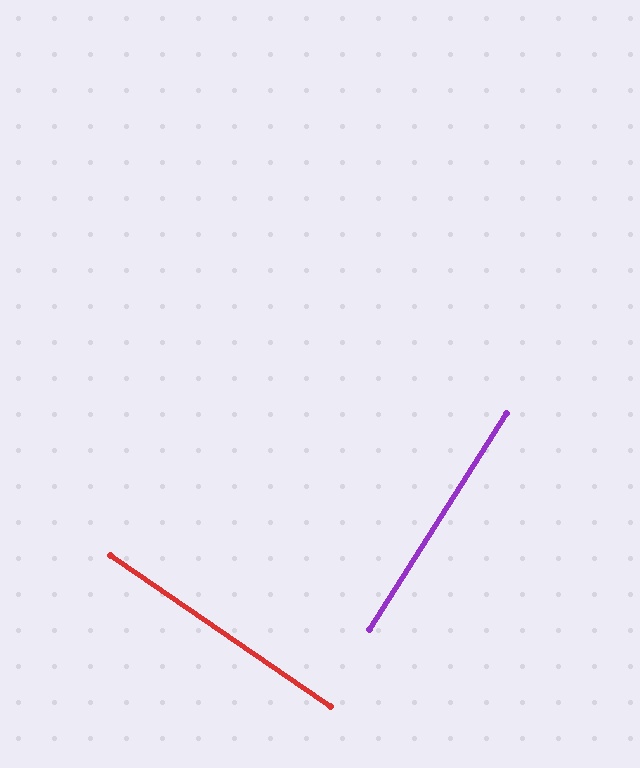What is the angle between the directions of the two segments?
Approximately 88 degrees.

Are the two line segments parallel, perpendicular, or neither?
Perpendicular — they meet at approximately 88°.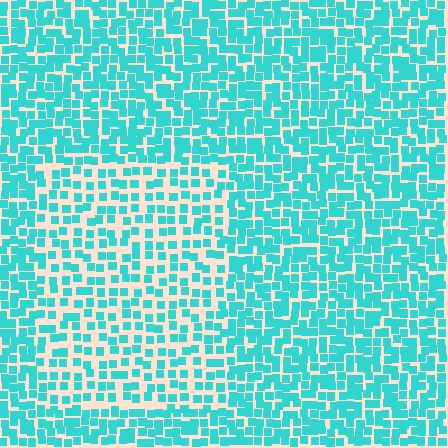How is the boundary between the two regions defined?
The boundary is defined by a change in element density (approximately 1.7x ratio). All elements are the same color, size, and shape.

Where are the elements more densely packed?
The elements are more densely packed outside the rectangle boundary.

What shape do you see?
I see a rectangle.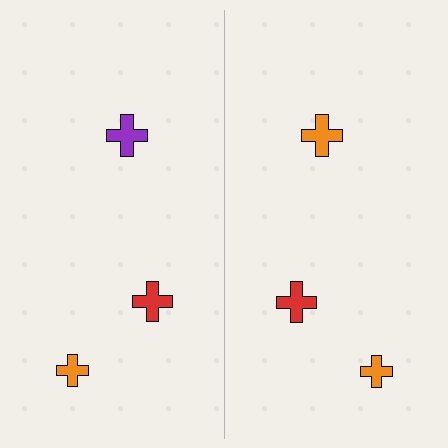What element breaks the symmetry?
The orange cross on the right side breaks the symmetry — its mirror counterpart is purple.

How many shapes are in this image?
There are 6 shapes in this image.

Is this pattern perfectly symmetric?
No, the pattern is not perfectly symmetric. The orange cross on the right side breaks the symmetry — its mirror counterpart is purple.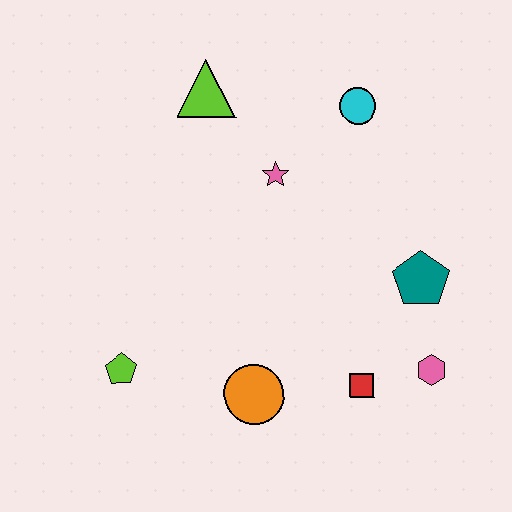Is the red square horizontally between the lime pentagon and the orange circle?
No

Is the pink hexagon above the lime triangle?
No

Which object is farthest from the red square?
The lime triangle is farthest from the red square.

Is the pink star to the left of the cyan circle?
Yes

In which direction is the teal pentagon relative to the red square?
The teal pentagon is above the red square.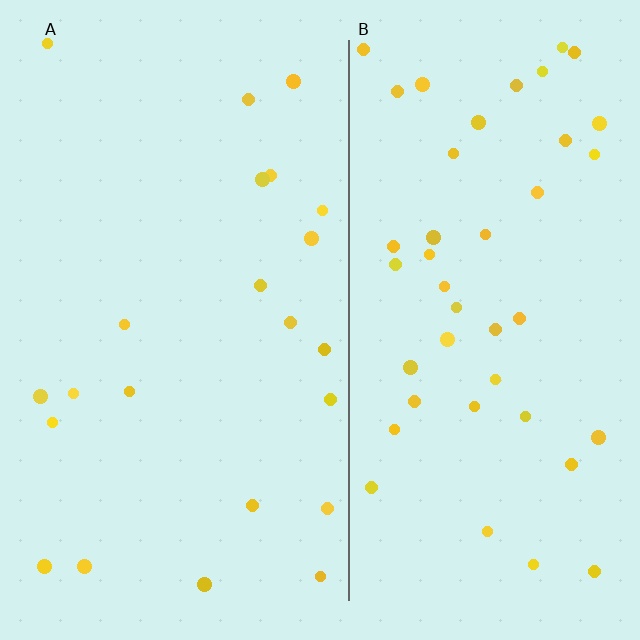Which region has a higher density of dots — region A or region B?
B (the right).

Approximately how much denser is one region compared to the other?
Approximately 2.0× — region B over region A.